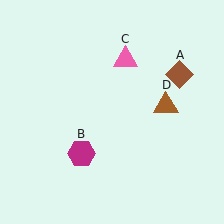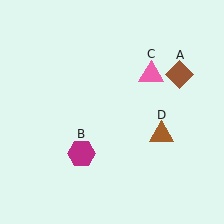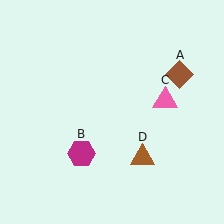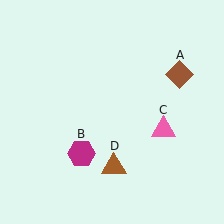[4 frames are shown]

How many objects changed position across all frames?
2 objects changed position: pink triangle (object C), brown triangle (object D).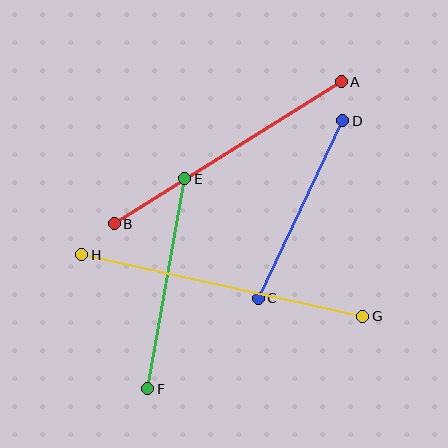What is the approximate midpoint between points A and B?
The midpoint is at approximately (228, 153) pixels.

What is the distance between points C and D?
The distance is approximately 196 pixels.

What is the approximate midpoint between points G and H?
The midpoint is at approximately (222, 285) pixels.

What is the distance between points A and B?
The distance is approximately 268 pixels.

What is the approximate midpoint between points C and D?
The midpoint is at approximately (301, 210) pixels.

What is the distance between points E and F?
The distance is approximately 214 pixels.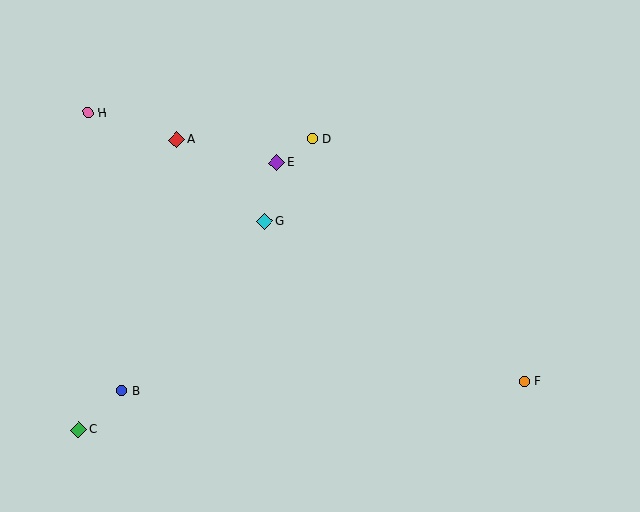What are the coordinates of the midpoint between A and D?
The midpoint between A and D is at (245, 139).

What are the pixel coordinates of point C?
Point C is at (79, 430).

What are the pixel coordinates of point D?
Point D is at (312, 139).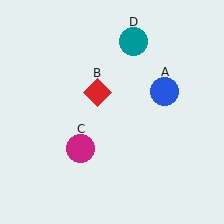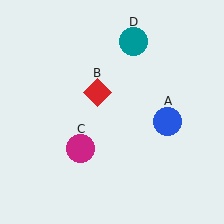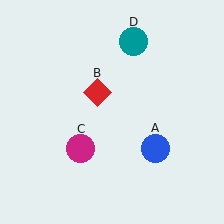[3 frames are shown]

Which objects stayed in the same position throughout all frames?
Red diamond (object B) and magenta circle (object C) and teal circle (object D) remained stationary.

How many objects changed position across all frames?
1 object changed position: blue circle (object A).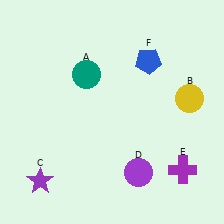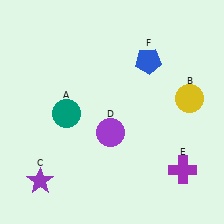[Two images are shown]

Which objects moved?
The objects that moved are: the teal circle (A), the purple circle (D).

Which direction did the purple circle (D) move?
The purple circle (D) moved up.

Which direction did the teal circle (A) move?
The teal circle (A) moved down.